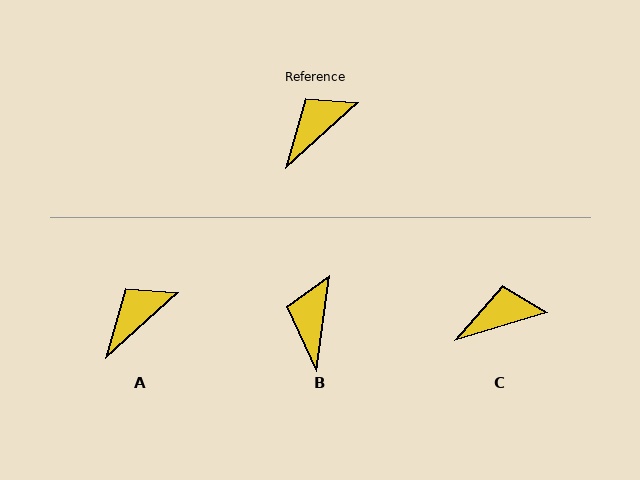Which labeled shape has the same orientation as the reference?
A.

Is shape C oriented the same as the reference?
No, it is off by about 25 degrees.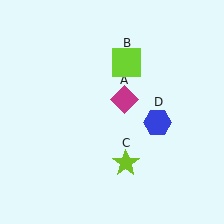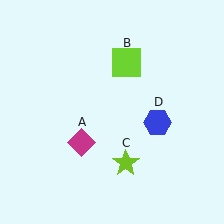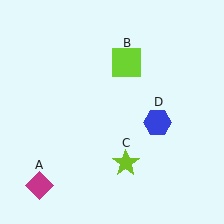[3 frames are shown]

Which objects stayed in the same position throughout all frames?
Lime square (object B) and lime star (object C) and blue hexagon (object D) remained stationary.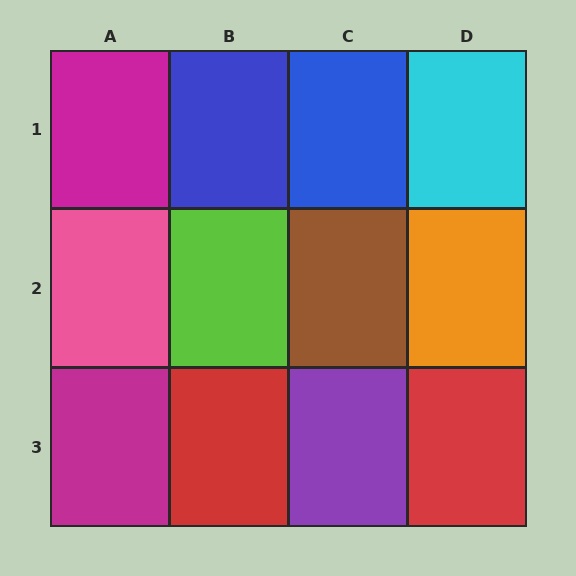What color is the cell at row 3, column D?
Red.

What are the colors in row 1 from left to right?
Magenta, blue, blue, cyan.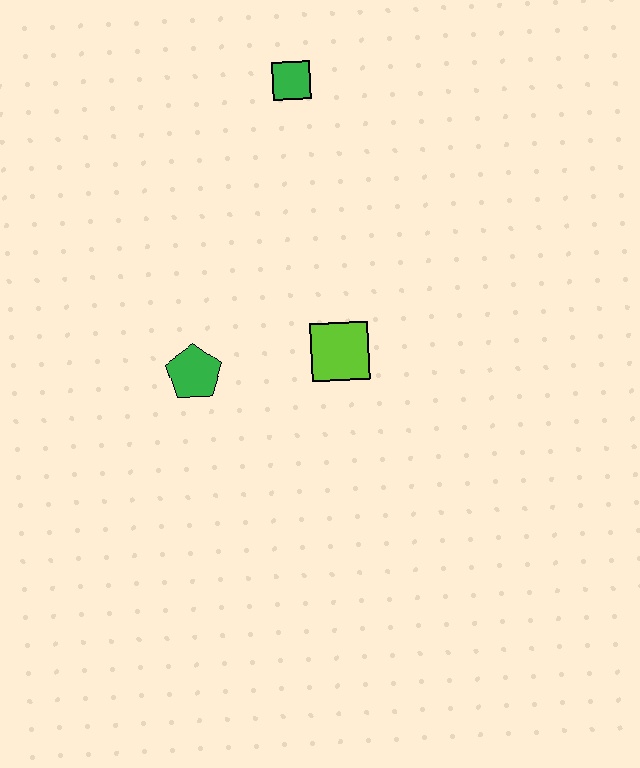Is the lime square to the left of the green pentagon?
No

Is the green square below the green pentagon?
No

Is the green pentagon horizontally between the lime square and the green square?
No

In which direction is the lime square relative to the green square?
The lime square is below the green square.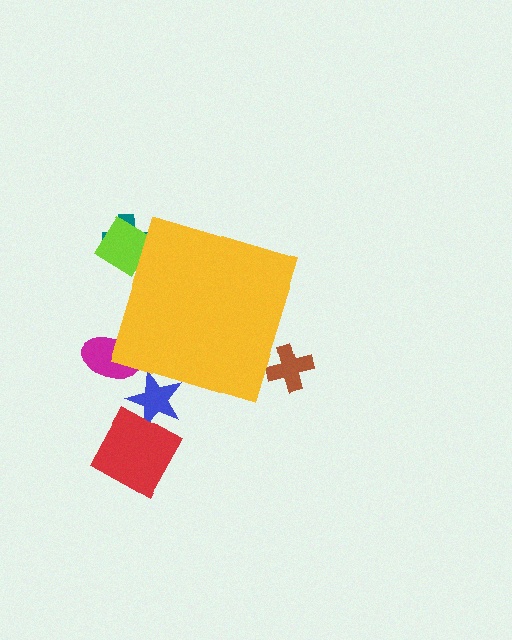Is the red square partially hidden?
No, the red square is fully visible.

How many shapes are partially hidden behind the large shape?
5 shapes are partially hidden.